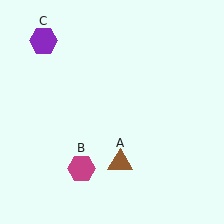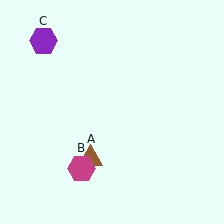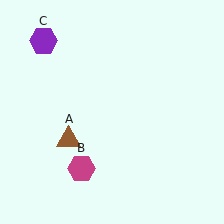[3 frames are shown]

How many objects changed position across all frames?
1 object changed position: brown triangle (object A).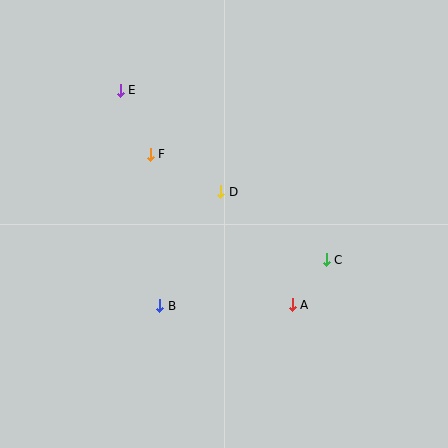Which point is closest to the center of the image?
Point D at (221, 192) is closest to the center.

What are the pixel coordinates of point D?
Point D is at (221, 192).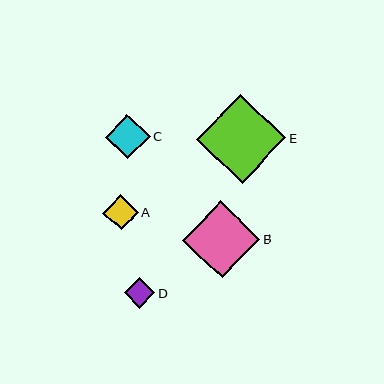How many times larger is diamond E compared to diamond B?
Diamond E is approximately 1.2 times the size of diamond B.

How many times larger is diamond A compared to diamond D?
Diamond A is approximately 1.2 times the size of diamond D.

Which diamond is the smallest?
Diamond D is the smallest with a size of approximately 31 pixels.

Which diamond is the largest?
Diamond E is the largest with a size of approximately 90 pixels.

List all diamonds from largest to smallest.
From largest to smallest: E, B, C, A, D.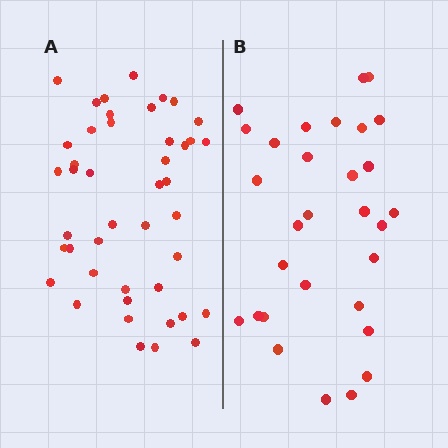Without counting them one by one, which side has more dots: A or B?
Region A (the left region) has more dots.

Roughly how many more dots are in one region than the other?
Region A has approximately 15 more dots than region B.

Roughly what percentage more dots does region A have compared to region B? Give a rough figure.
About 45% more.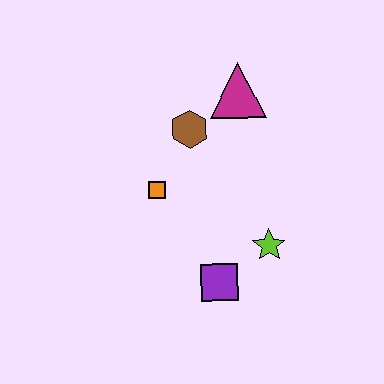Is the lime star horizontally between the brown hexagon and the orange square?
No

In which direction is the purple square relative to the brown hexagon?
The purple square is below the brown hexagon.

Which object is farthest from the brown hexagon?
The purple square is farthest from the brown hexagon.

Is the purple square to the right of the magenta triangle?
No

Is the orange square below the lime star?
No